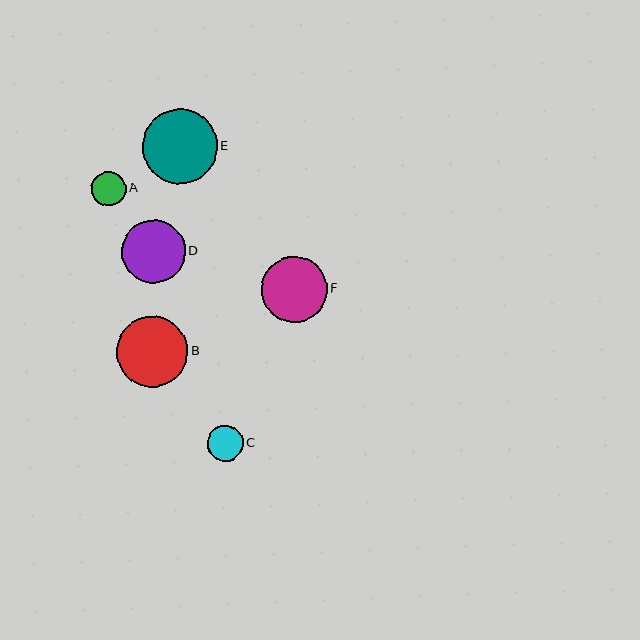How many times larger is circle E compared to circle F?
Circle E is approximately 1.1 times the size of circle F.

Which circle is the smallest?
Circle A is the smallest with a size of approximately 34 pixels.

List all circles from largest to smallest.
From largest to smallest: E, B, F, D, C, A.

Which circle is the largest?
Circle E is the largest with a size of approximately 75 pixels.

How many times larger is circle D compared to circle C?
Circle D is approximately 1.8 times the size of circle C.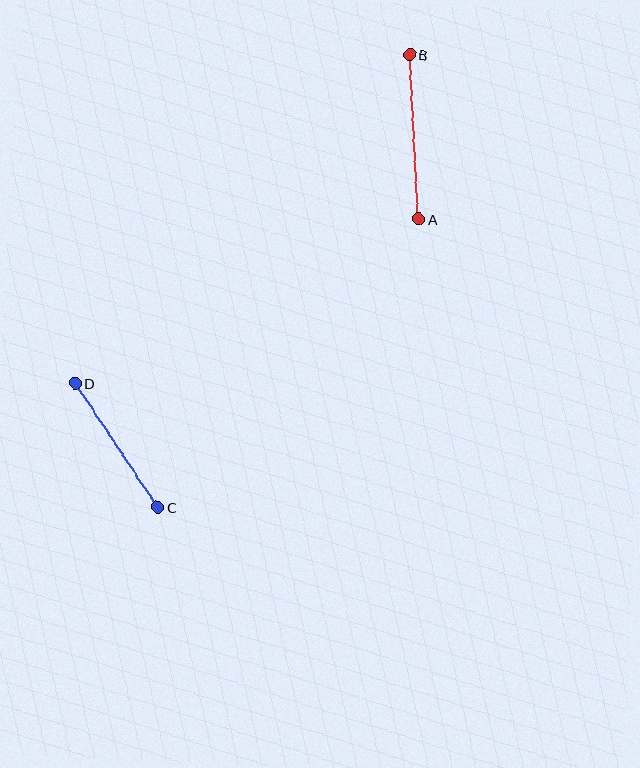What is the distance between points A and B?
The distance is approximately 165 pixels.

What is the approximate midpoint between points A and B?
The midpoint is at approximately (414, 137) pixels.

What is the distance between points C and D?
The distance is approximately 149 pixels.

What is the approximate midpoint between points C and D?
The midpoint is at approximately (116, 445) pixels.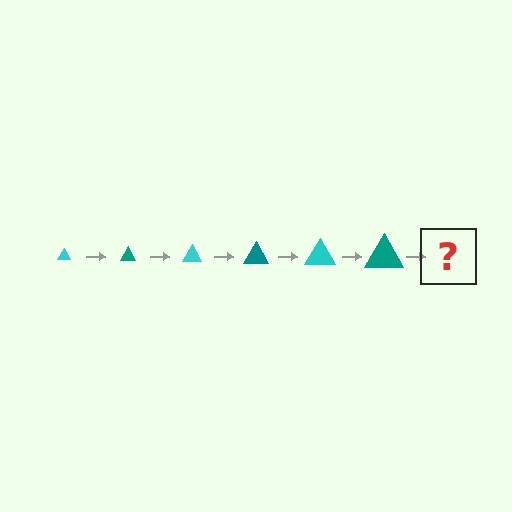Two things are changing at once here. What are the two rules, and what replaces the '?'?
The two rules are that the triangle grows larger each step and the color cycles through cyan and teal. The '?' should be a cyan triangle, larger than the previous one.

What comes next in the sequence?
The next element should be a cyan triangle, larger than the previous one.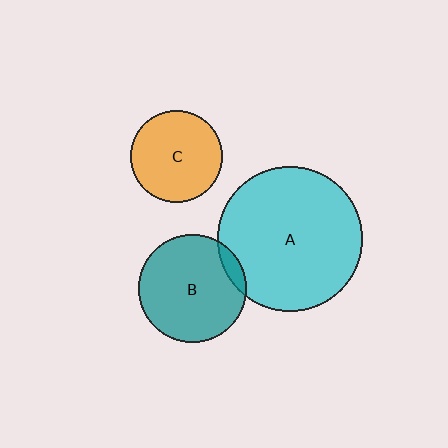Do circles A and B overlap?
Yes.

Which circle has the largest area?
Circle A (cyan).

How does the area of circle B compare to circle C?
Approximately 1.4 times.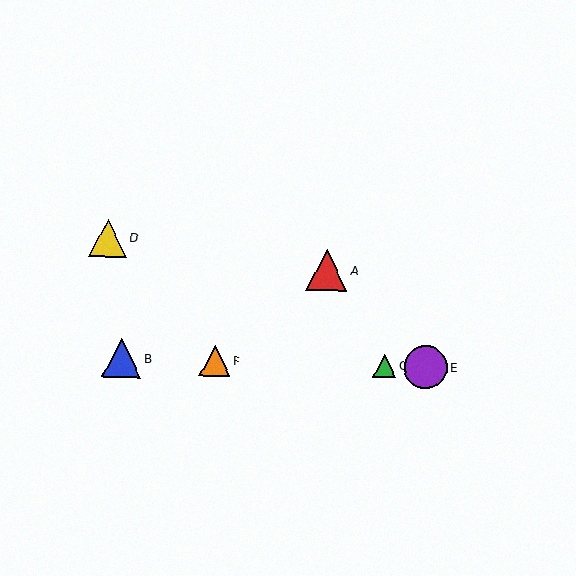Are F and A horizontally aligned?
No, F is at y≈361 and A is at y≈270.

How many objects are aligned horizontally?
4 objects (B, C, E, F) are aligned horizontally.